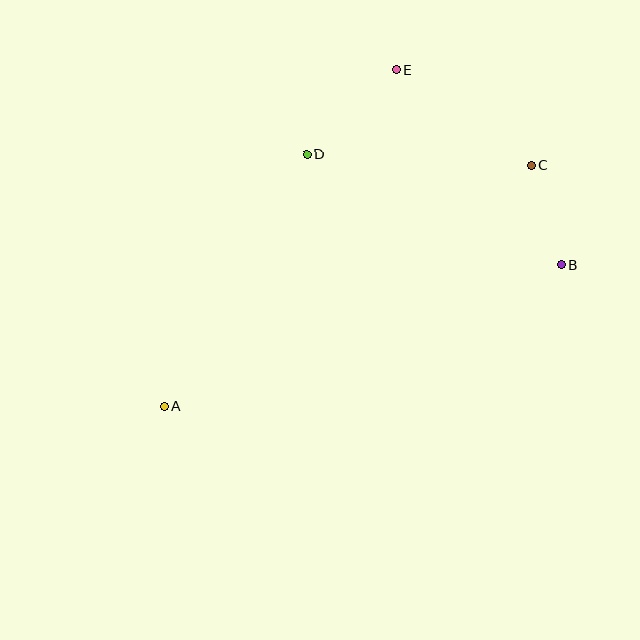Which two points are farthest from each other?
Points A and C are farthest from each other.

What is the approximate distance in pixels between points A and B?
The distance between A and B is approximately 421 pixels.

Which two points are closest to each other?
Points B and C are closest to each other.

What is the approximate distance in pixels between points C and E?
The distance between C and E is approximately 165 pixels.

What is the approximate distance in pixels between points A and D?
The distance between A and D is approximately 290 pixels.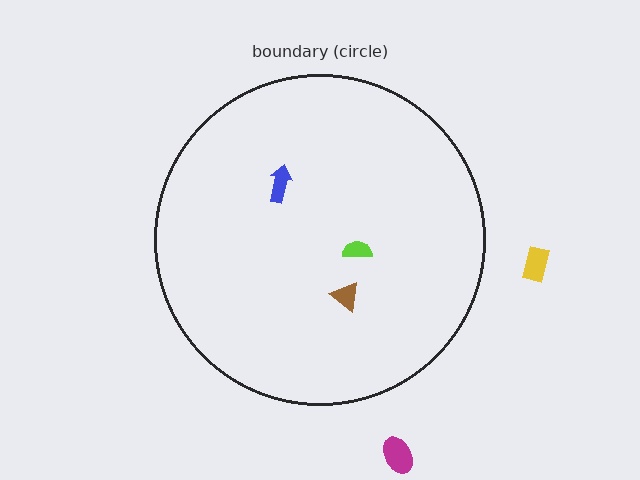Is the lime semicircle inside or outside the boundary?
Inside.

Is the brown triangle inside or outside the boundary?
Inside.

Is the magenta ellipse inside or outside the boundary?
Outside.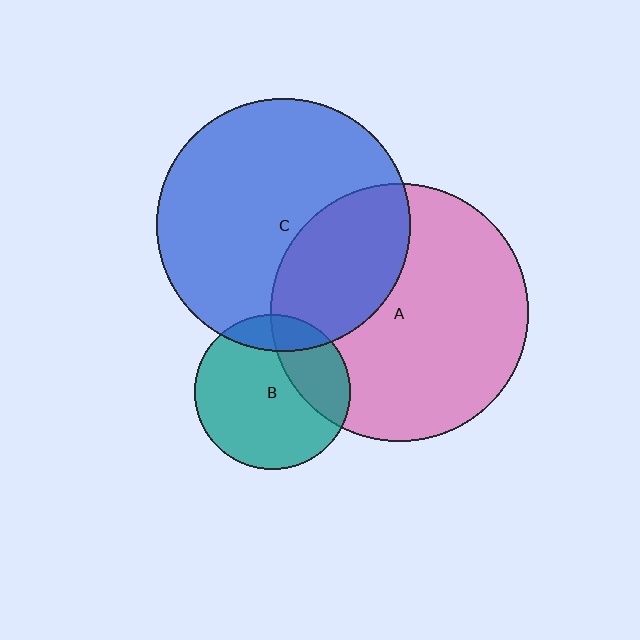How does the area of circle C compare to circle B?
Approximately 2.7 times.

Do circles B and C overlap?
Yes.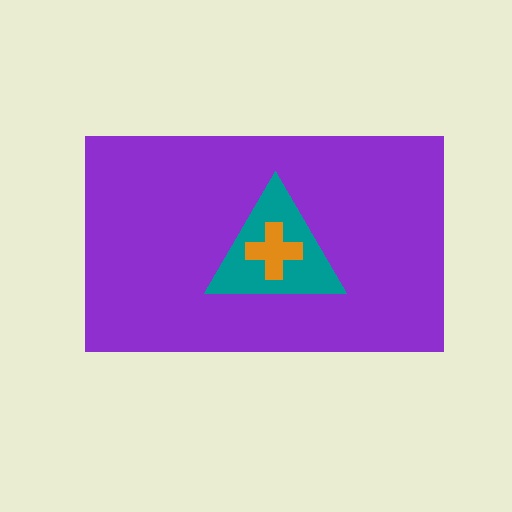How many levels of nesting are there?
3.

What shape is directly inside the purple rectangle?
The teal triangle.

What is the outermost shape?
The purple rectangle.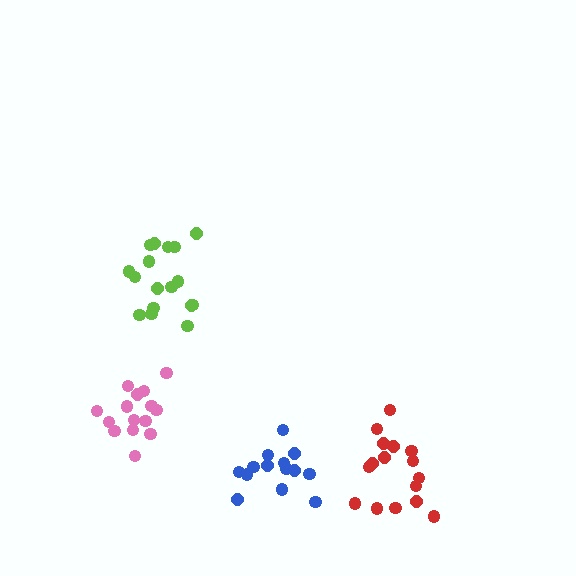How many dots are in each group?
Group 1: 14 dots, Group 2: 15 dots, Group 3: 16 dots, Group 4: 17 dots (62 total).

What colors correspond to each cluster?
The clusters are colored: blue, pink, red, lime.